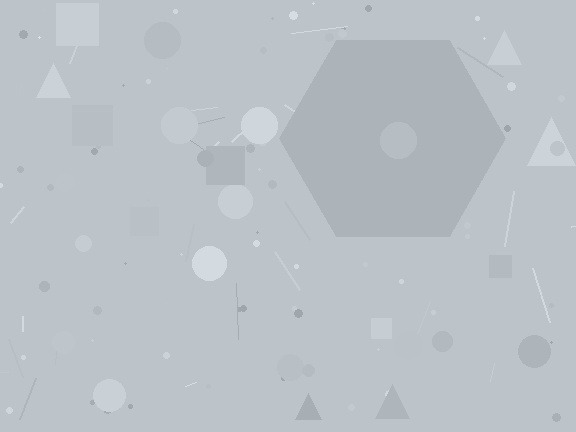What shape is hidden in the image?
A hexagon is hidden in the image.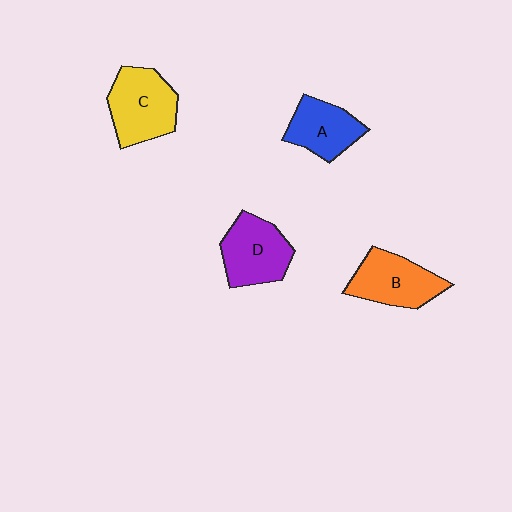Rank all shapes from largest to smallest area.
From largest to smallest: C (yellow), B (orange), D (purple), A (blue).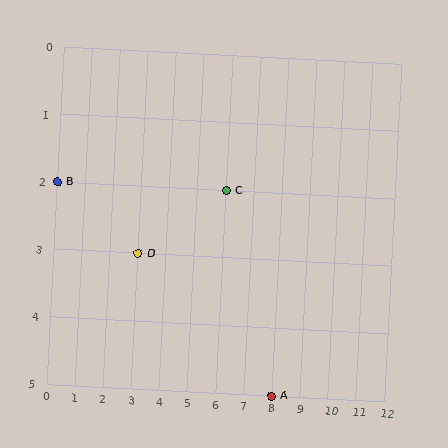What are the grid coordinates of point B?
Point B is at grid coordinates (0, 2).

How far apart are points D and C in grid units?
Points D and C are 3 columns and 1 row apart (about 3.2 grid units diagonally).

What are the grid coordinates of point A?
Point A is at grid coordinates (8, 5).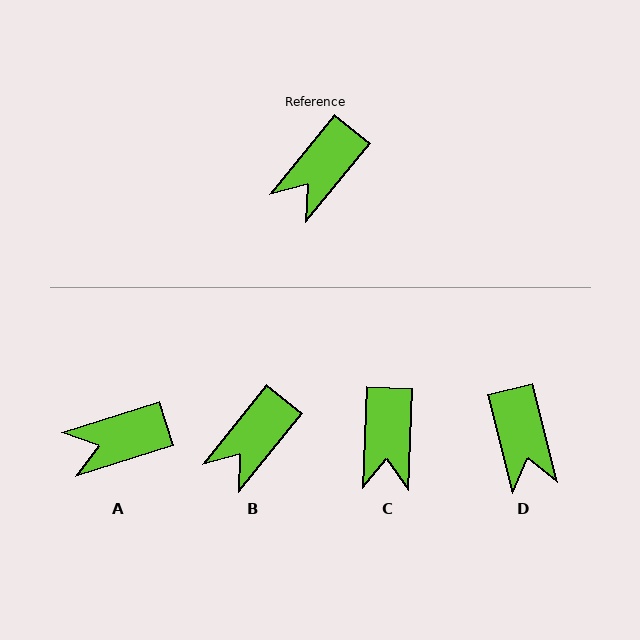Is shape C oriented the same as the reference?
No, it is off by about 37 degrees.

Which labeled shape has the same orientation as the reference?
B.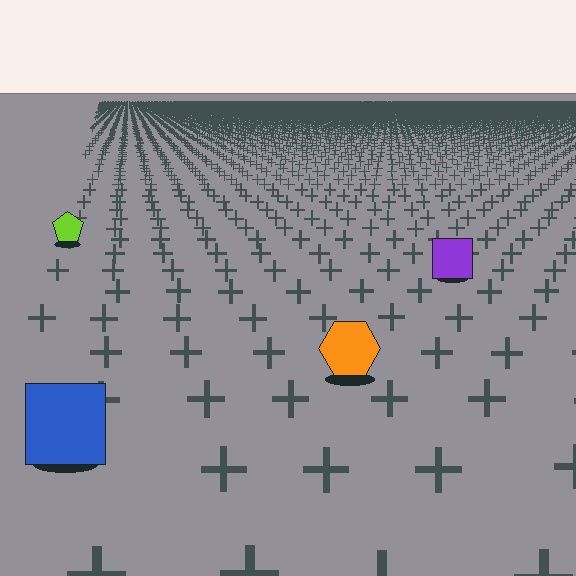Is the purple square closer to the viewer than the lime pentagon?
Yes. The purple square is closer — you can tell from the texture gradient: the ground texture is coarser near it.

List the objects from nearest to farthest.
From nearest to farthest: the blue square, the orange hexagon, the purple square, the lime pentagon.